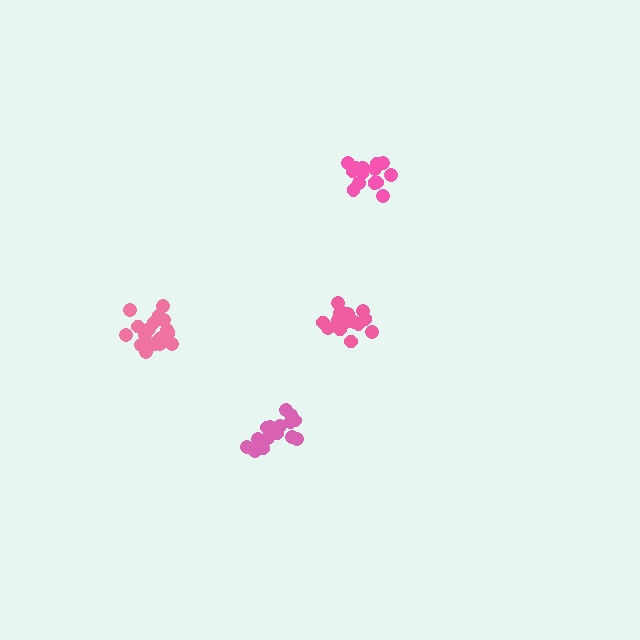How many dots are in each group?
Group 1: 15 dots, Group 2: 15 dots, Group 3: 18 dots, Group 4: 19 dots (67 total).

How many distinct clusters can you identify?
There are 4 distinct clusters.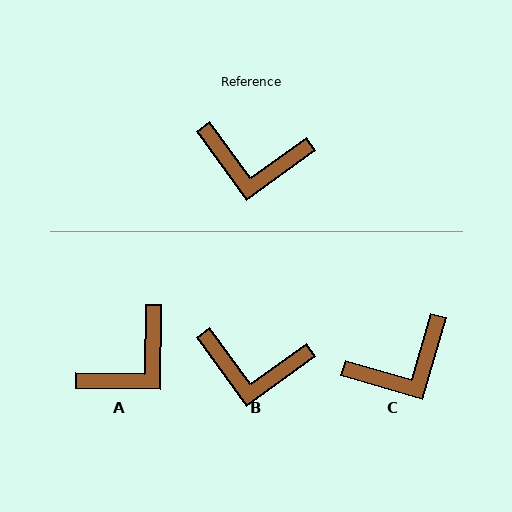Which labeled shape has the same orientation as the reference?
B.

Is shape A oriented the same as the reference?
No, it is off by about 54 degrees.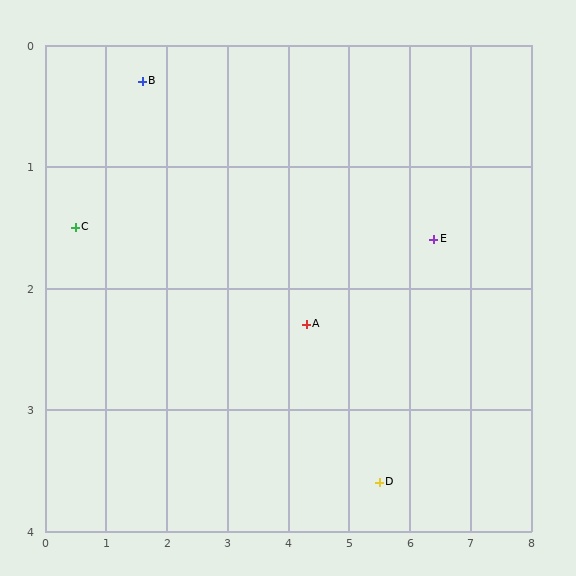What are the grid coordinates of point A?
Point A is at approximately (4.3, 2.3).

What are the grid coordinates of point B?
Point B is at approximately (1.6, 0.3).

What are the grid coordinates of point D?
Point D is at approximately (5.5, 3.6).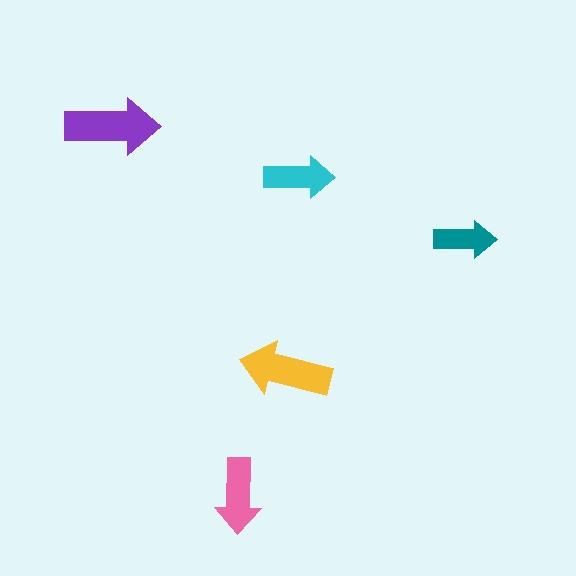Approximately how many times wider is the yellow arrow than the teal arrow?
About 1.5 times wider.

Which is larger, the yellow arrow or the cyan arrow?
The yellow one.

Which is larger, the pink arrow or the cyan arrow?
The pink one.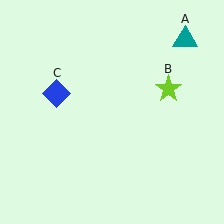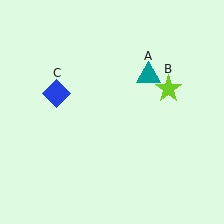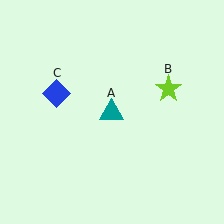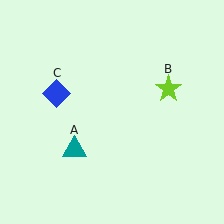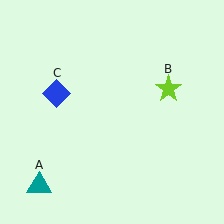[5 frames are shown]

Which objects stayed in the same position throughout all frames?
Lime star (object B) and blue diamond (object C) remained stationary.